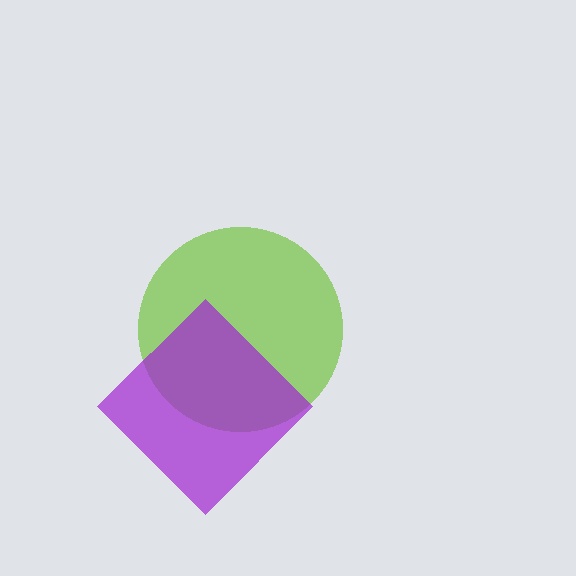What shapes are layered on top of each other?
The layered shapes are: a lime circle, a purple diamond.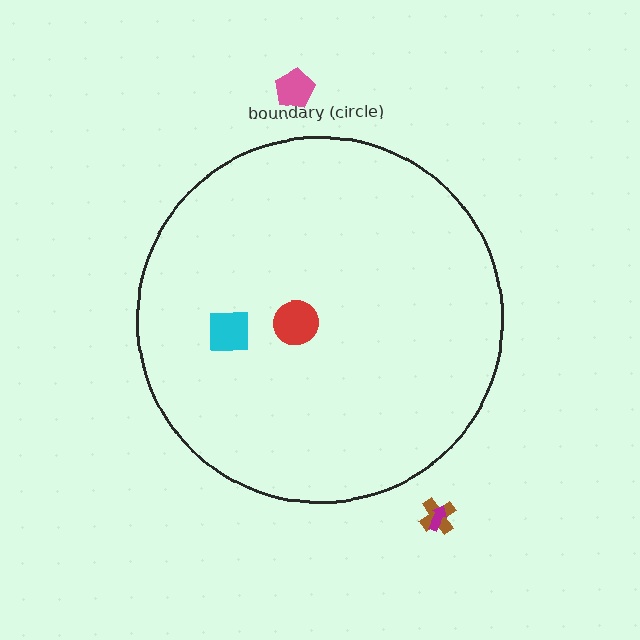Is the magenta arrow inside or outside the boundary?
Outside.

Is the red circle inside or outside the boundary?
Inside.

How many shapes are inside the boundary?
2 inside, 3 outside.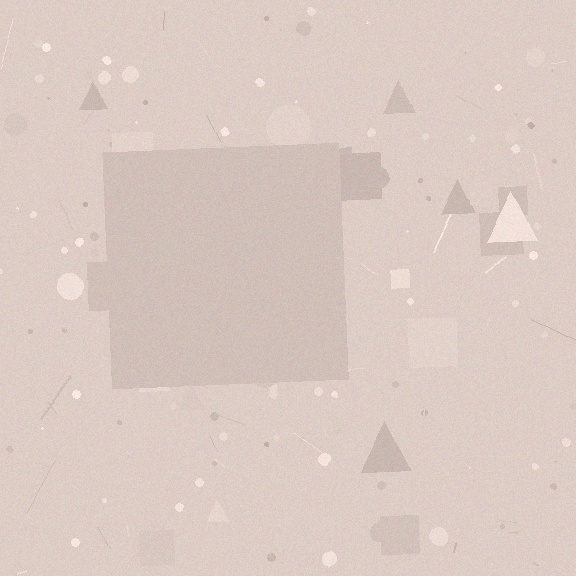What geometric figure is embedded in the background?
A square is embedded in the background.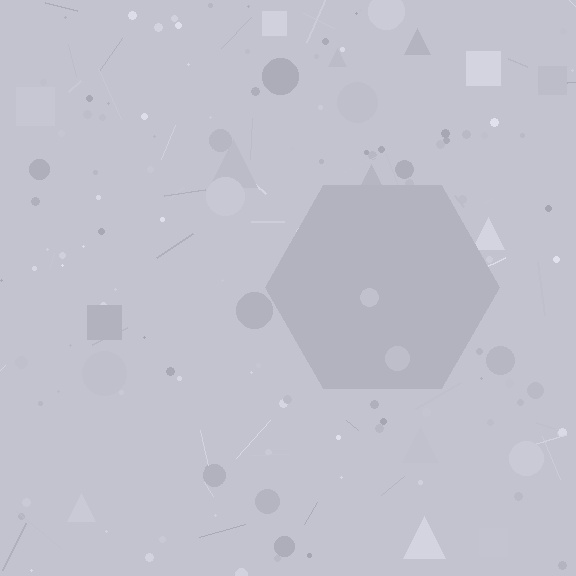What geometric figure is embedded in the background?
A hexagon is embedded in the background.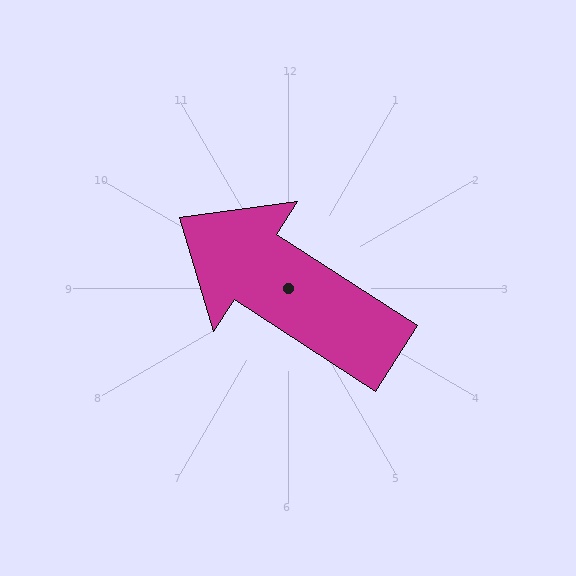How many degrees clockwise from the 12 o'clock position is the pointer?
Approximately 303 degrees.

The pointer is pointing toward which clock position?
Roughly 10 o'clock.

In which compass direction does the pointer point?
Northwest.